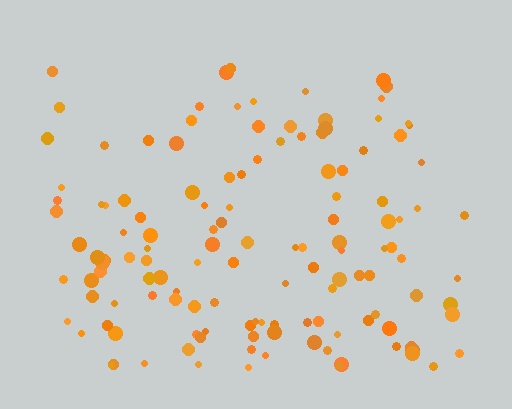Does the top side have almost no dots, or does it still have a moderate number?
Still a moderate number, just noticeably fewer than the bottom.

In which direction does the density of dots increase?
From top to bottom, with the bottom side densest.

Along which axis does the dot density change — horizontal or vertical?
Vertical.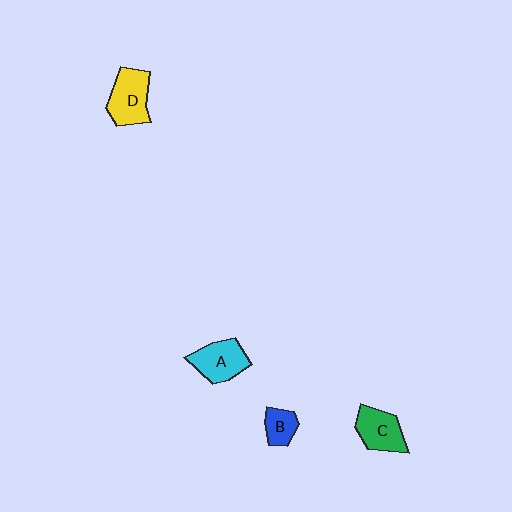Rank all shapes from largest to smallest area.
From largest to smallest: D (yellow), A (cyan), C (green), B (blue).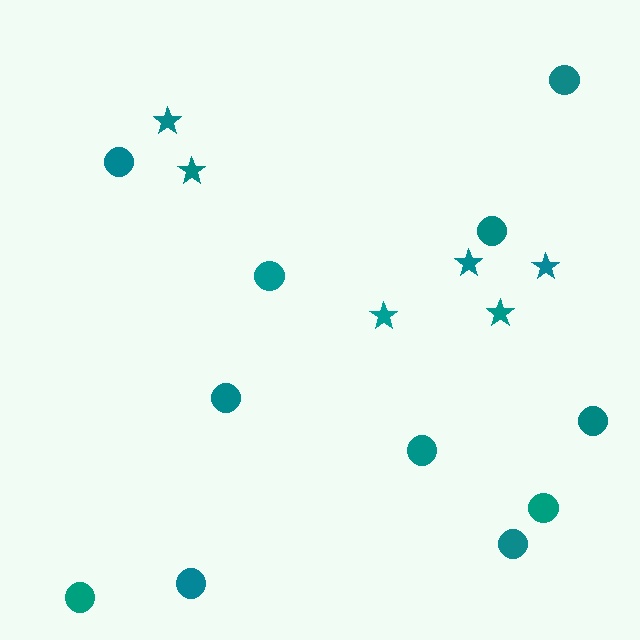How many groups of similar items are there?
There are 2 groups: one group of circles (11) and one group of stars (6).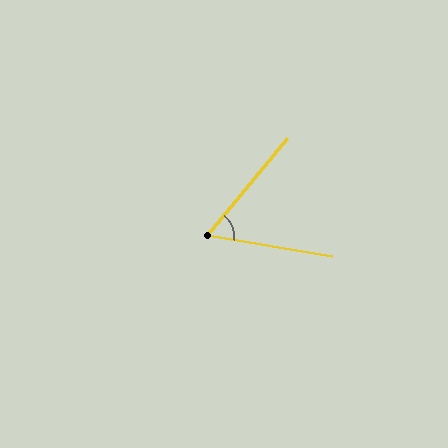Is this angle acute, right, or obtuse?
It is acute.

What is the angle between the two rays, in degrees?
Approximately 60 degrees.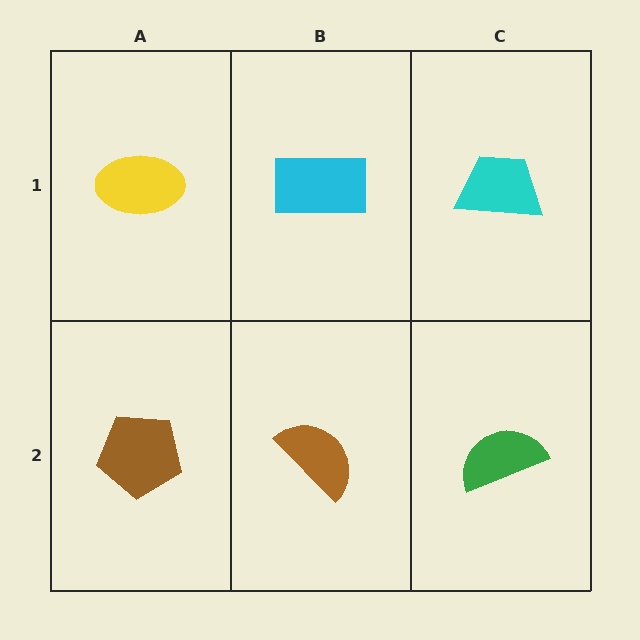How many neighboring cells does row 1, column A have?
2.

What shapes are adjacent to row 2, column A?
A yellow ellipse (row 1, column A), a brown semicircle (row 2, column B).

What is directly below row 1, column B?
A brown semicircle.